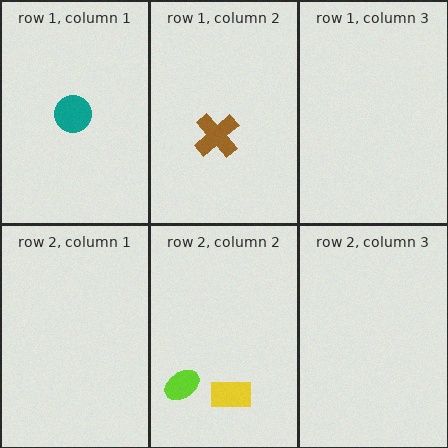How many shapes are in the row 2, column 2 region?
2.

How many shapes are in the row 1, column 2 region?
1.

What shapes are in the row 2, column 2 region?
The lime ellipse, the yellow rectangle.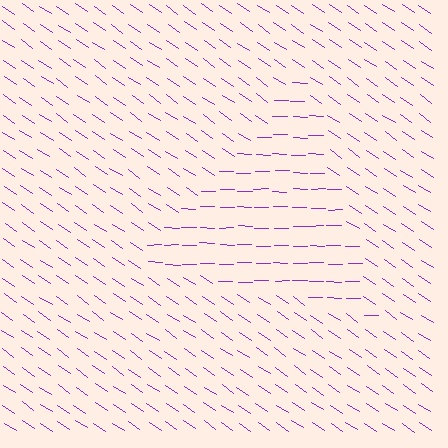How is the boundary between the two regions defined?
The boundary is defined purely by a change in line orientation (approximately 33 degrees difference). All lines are the same color and thickness.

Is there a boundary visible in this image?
Yes, there is a texture boundary formed by a change in line orientation.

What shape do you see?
I see a triangle.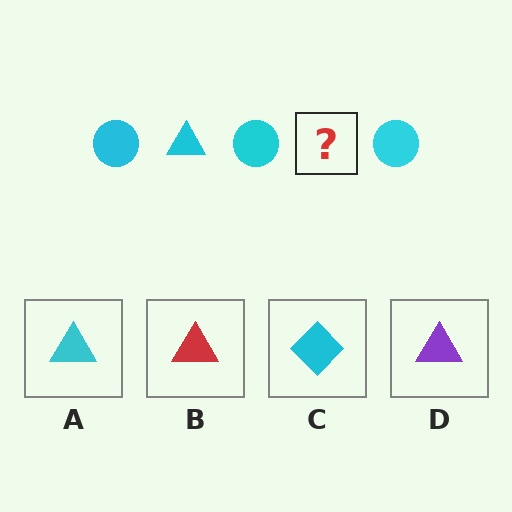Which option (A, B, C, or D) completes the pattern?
A.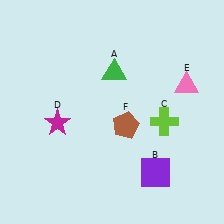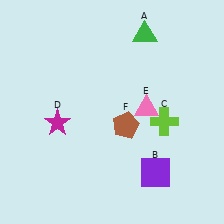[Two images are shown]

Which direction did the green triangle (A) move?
The green triangle (A) moved up.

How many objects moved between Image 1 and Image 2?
2 objects moved between the two images.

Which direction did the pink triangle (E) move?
The pink triangle (E) moved left.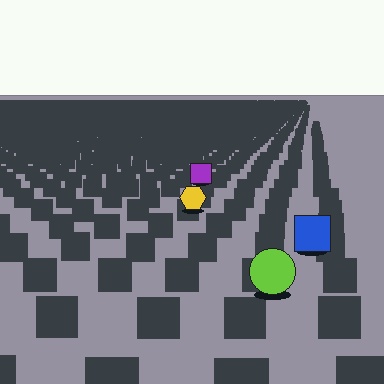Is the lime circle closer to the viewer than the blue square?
Yes. The lime circle is closer — you can tell from the texture gradient: the ground texture is coarser near it.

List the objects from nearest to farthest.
From nearest to farthest: the lime circle, the blue square, the yellow hexagon, the purple square.